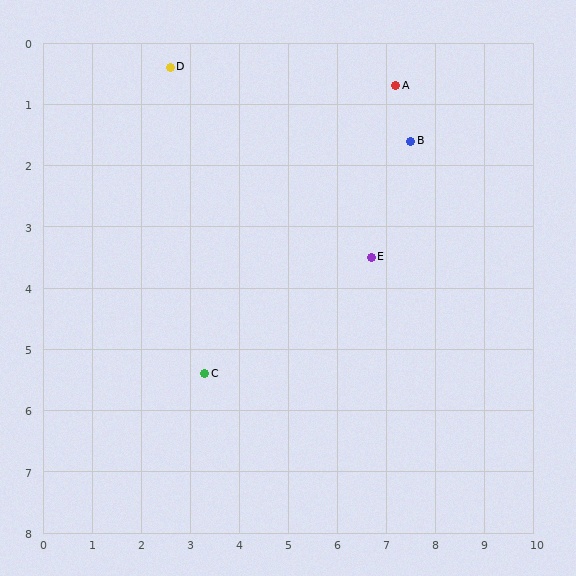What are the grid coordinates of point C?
Point C is at approximately (3.3, 5.4).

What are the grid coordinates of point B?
Point B is at approximately (7.5, 1.6).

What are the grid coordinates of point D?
Point D is at approximately (2.6, 0.4).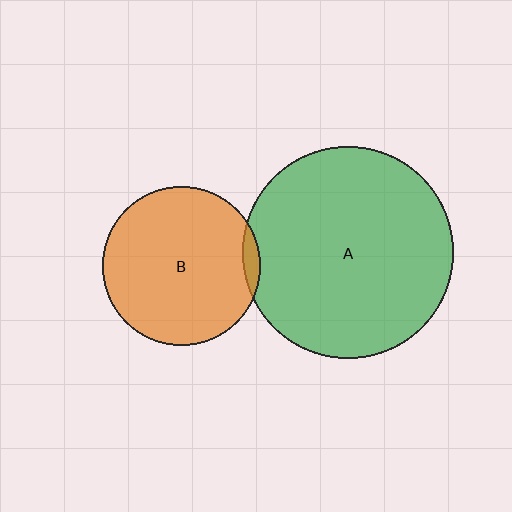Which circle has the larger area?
Circle A (green).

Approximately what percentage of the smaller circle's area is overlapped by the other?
Approximately 5%.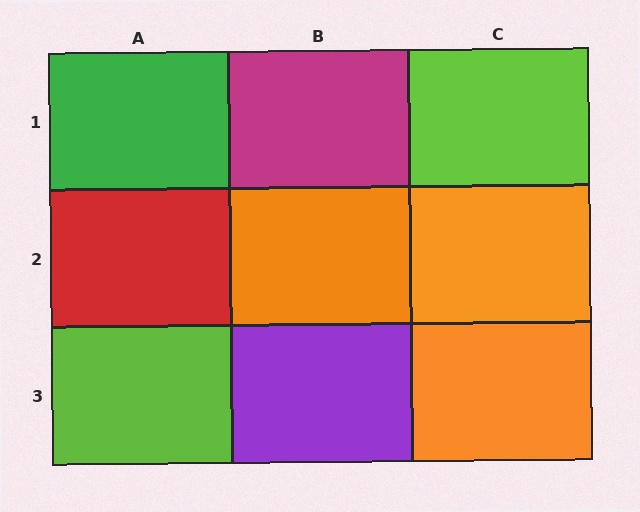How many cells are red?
1 cell is red.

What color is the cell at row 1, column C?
Lime.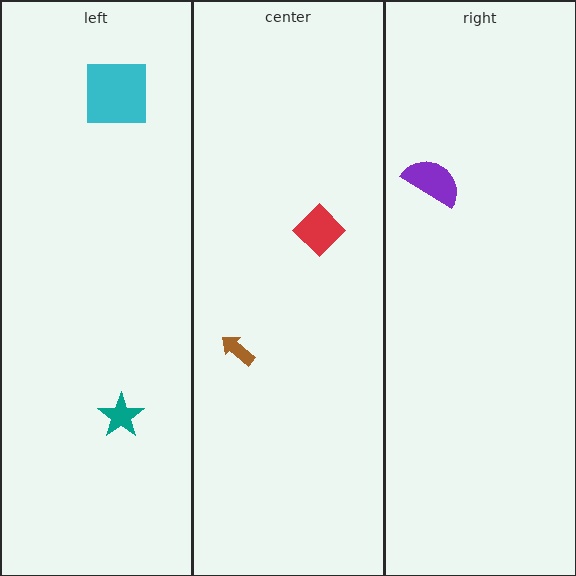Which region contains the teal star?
The left region.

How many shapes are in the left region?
2.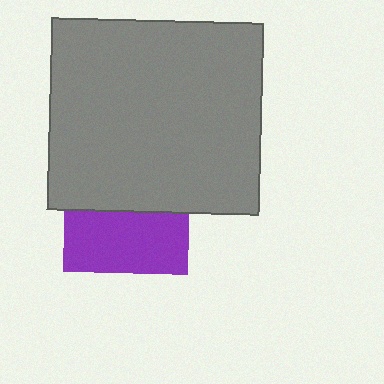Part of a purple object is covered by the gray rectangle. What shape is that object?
It is a square.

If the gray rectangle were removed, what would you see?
You would see the complete purple square.